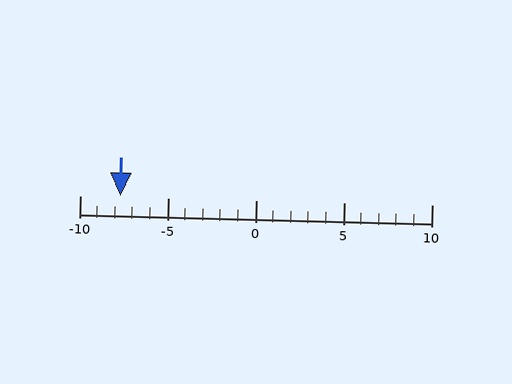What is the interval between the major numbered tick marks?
The major tick marks are spaced 5 units apart.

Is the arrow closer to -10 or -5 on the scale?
The arrow is closer to -10.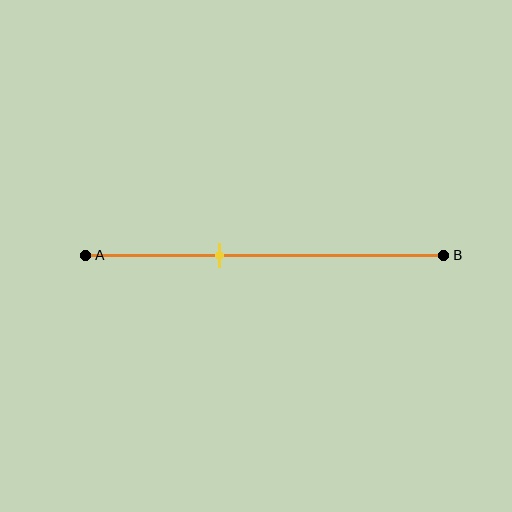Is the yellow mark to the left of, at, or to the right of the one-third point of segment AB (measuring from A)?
The yellow mark is to the right of the one-third point of segment AB.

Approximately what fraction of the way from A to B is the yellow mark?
The yellow mark is approximately 35% of the way from A to B.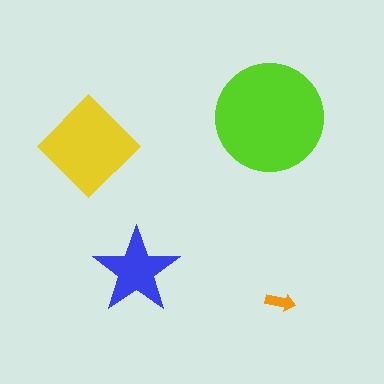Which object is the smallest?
The orange arrow.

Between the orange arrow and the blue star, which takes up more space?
The blue star.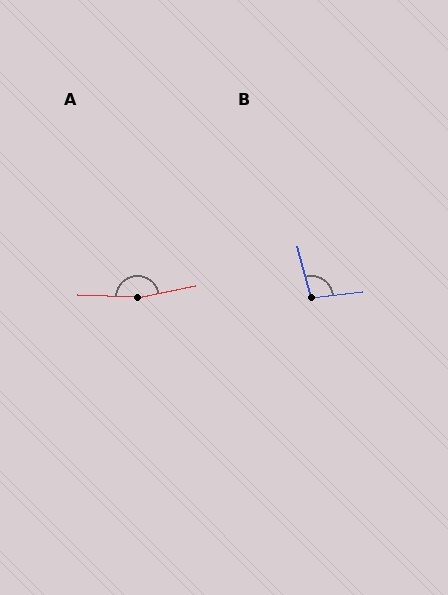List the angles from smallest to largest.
B (98°), A (167°).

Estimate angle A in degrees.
Approximately 167 degrees.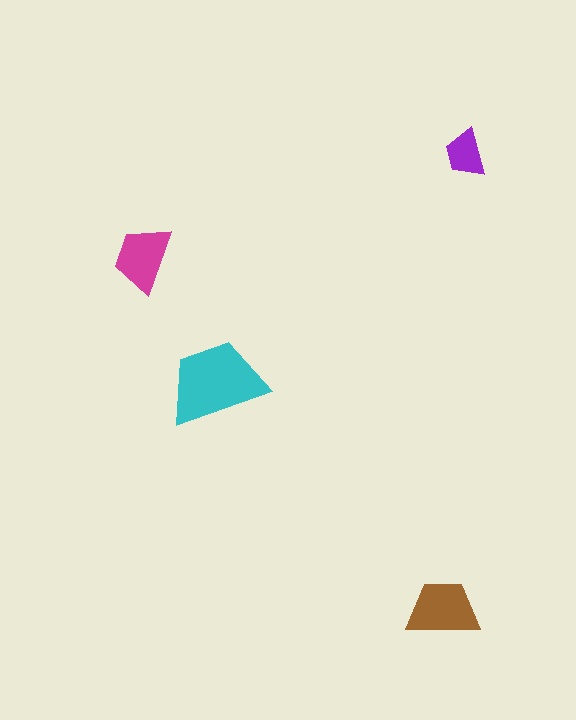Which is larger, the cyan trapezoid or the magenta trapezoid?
The cyan one.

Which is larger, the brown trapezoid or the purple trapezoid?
The brown one.